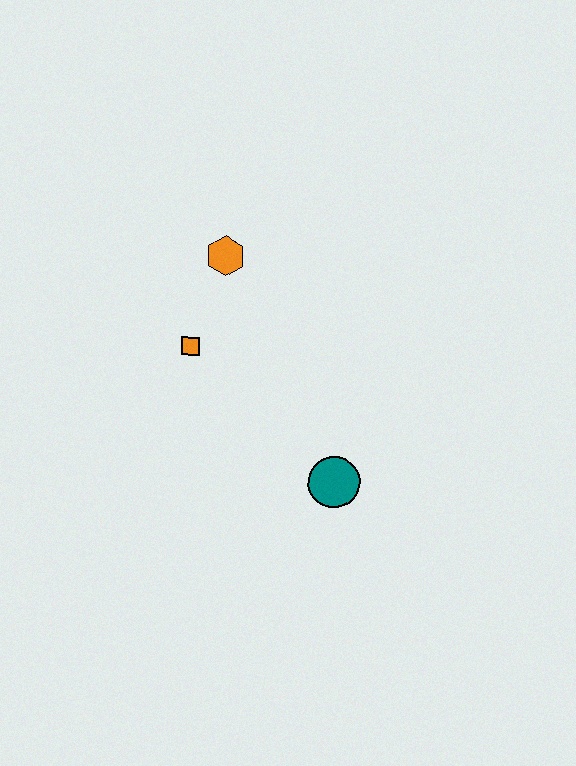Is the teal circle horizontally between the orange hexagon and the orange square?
No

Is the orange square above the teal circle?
Yes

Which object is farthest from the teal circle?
The orange hexagon is farthest from the teal circle.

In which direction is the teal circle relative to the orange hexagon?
The teal circle is below the orange hexagon.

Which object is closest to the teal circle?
The orange square is closest to the teal circle.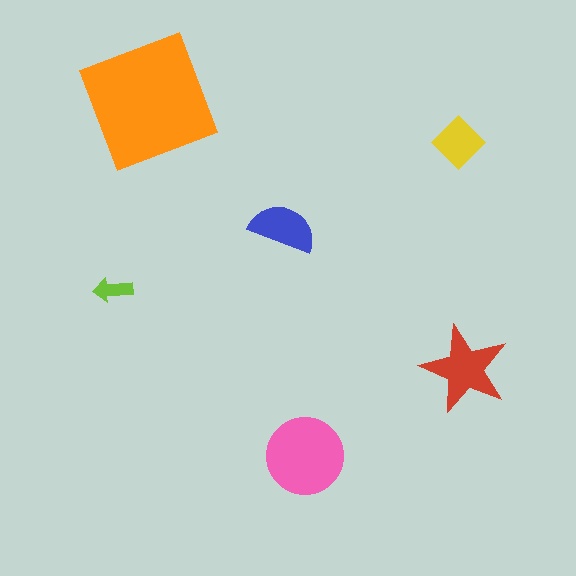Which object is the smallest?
The lime arrow.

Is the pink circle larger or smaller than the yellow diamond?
Larger.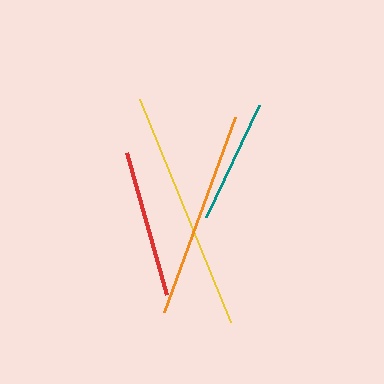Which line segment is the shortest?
The teal line is the shortest at approximately 124 pixels.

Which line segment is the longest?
The yellow line is the longest at approximately 240 pixels.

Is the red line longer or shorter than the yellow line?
The yellow line is longer than the red line.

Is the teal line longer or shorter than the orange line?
The orange line is longer than the teal line.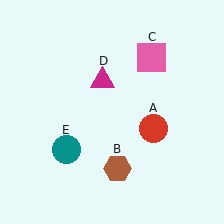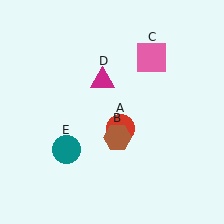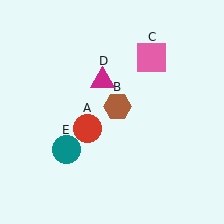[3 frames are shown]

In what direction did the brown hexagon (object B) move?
The brown hexagon (object B) moved up.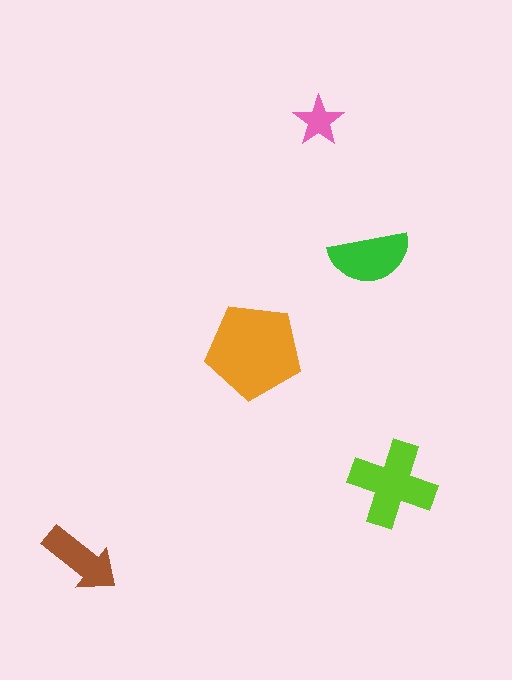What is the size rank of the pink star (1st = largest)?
5th.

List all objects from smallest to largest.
The pink star, the brown arrow, the green semicircle, the lime cross, the orange pentagon.